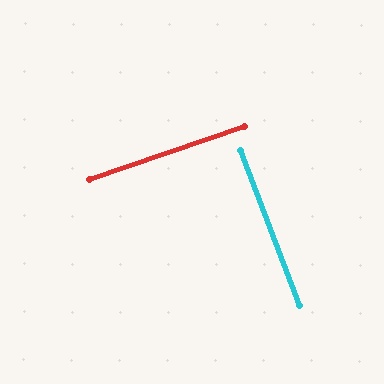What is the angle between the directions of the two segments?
Approximately 88 degrees.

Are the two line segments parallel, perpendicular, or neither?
Perpendicular — they meet at approximately 88°.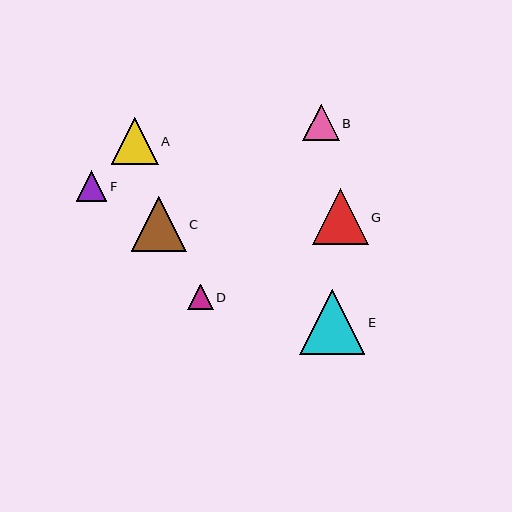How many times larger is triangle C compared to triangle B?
Triangle C is approximately 1.5 times the size of triangle B.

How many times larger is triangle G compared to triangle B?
Triangle G is approximately 1.5 times the size of triangle B.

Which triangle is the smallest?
Triangle D is the smallest with a size of approximately 25 pixels.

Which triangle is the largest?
Triangle E is the largest with a size of approximately 65 pixels.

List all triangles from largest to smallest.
From largest to smallest: E, G, C, A, B, F, D.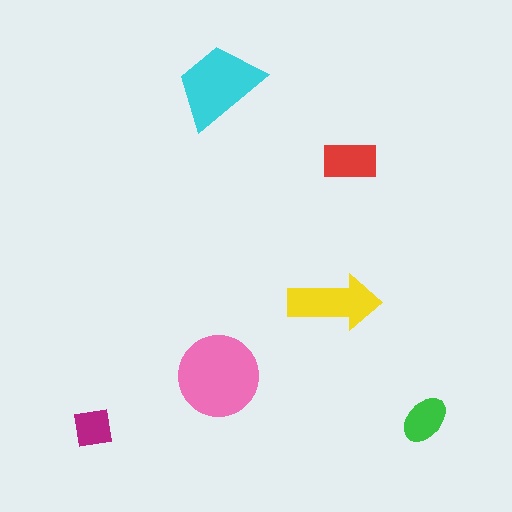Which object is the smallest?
The magenta square.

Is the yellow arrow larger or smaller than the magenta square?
Larger.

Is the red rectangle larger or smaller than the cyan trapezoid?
Smaller.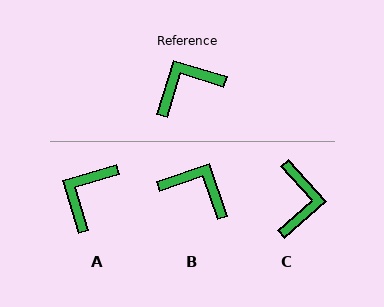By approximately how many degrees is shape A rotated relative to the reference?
Approximately 34 degrees counter-clockwise.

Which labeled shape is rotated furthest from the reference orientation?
C, about 121 degrees away.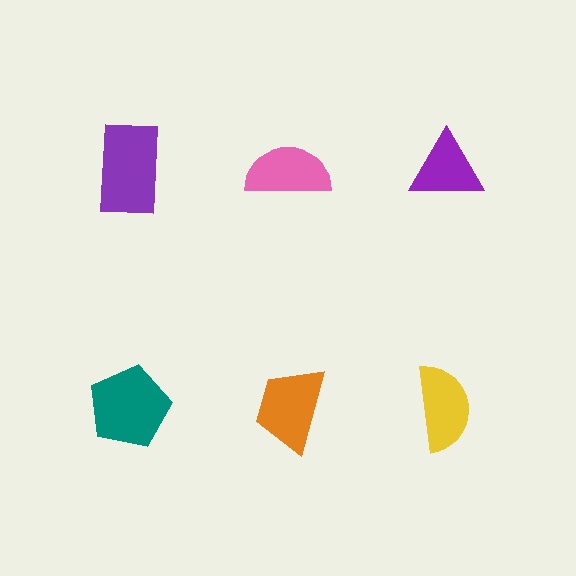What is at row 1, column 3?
A purple triangle.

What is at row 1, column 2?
A pink semicircle.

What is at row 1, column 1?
A purple rectangle.